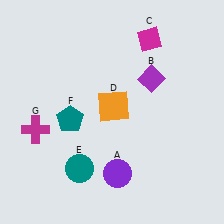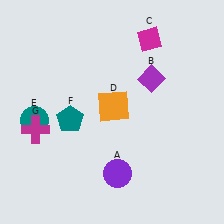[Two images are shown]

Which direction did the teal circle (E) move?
The teal circle (E) moved up.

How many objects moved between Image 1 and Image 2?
1 object moved between the two images.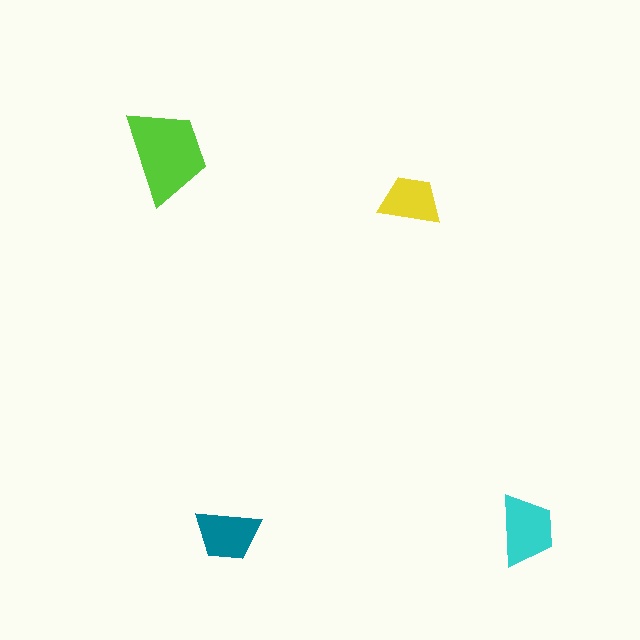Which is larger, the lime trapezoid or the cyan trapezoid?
The lime one.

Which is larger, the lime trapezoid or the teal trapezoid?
The lime one.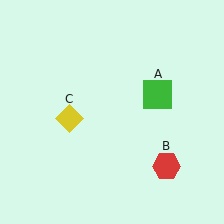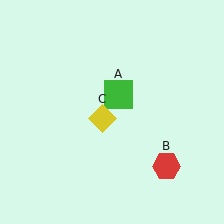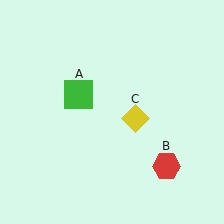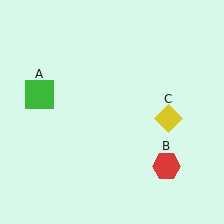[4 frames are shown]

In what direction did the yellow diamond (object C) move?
The yellow diamond (object C) moved right.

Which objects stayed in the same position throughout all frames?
Red hexagon (object B) remained stationary.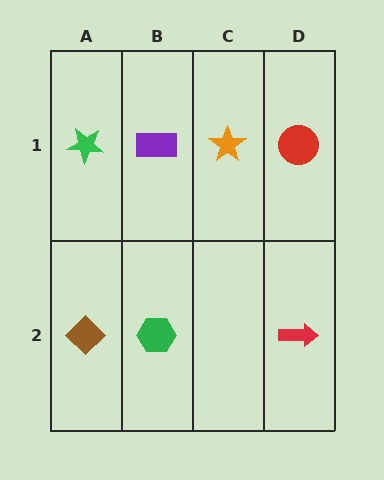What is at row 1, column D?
A red circle.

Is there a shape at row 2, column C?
No, that cell is empty.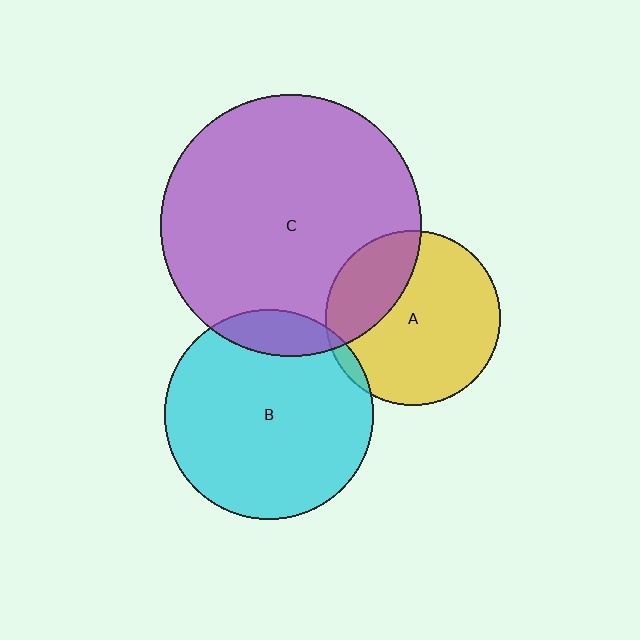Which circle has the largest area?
Circle C (purple).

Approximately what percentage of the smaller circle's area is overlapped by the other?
Approximately 30%.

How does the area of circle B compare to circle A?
Approximately 1.4 times.